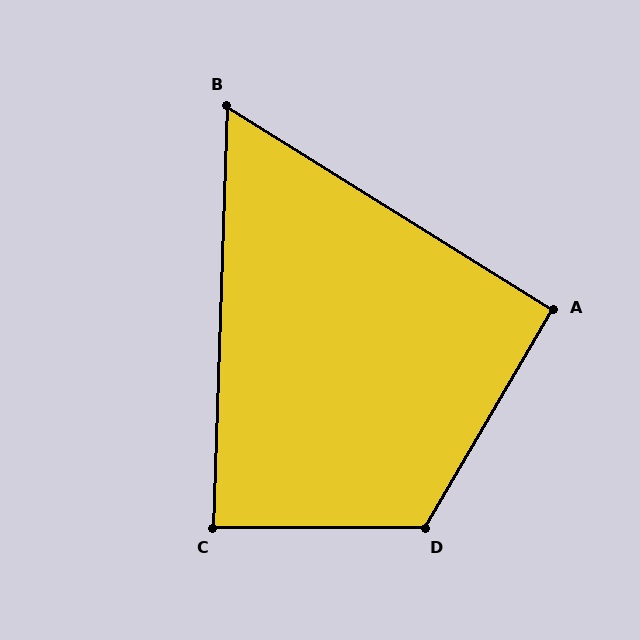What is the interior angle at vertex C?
Approximately 88 degrees (approximately right).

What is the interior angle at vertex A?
Approximately 92 degrees (approximately right).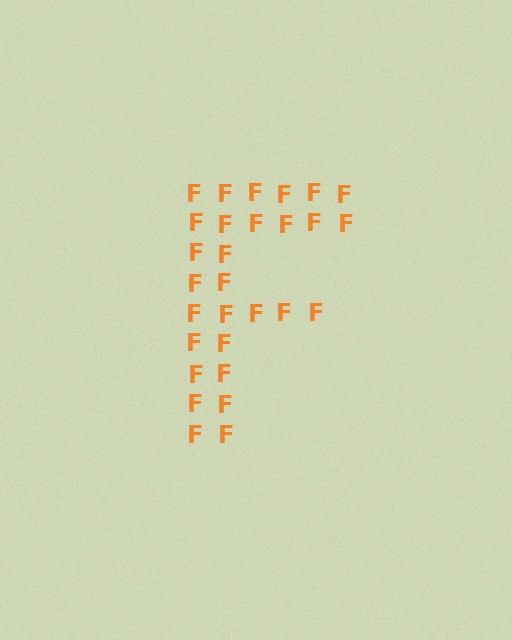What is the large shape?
The large shape is the letter F.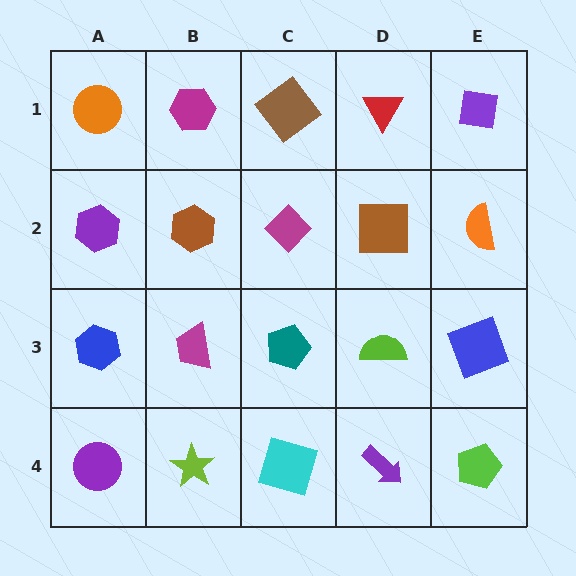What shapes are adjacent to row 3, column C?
A magenta diamond (row 2, column C), a cyan square (row 4, column C), a magenta trapezoid (row 3, column B), a lime semicircle (row 3, column D).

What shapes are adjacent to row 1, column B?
A brown hexagon (row 2, column B), an orange circle (row 1, column A), a brown diamond (row 1, column C).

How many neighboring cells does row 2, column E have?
3.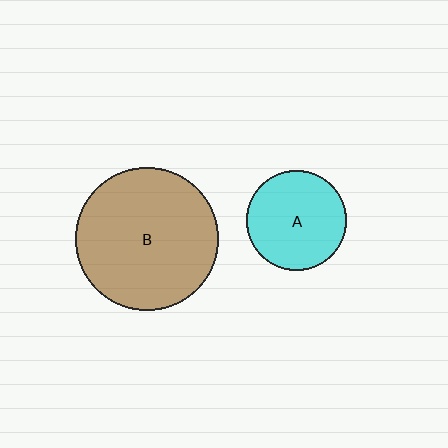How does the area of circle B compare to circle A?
Approximately 2.0 times.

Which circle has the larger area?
Circle B (brown).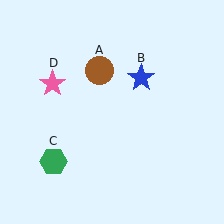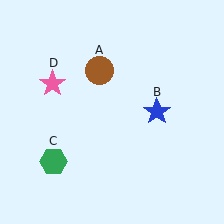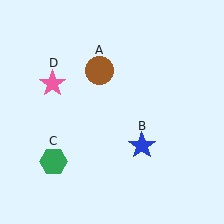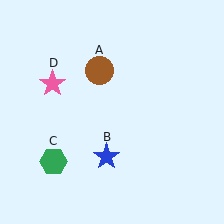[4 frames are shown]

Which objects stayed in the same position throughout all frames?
Brown circle (object A) and green hexagon (object C) and pink star (object D) remained stationary.